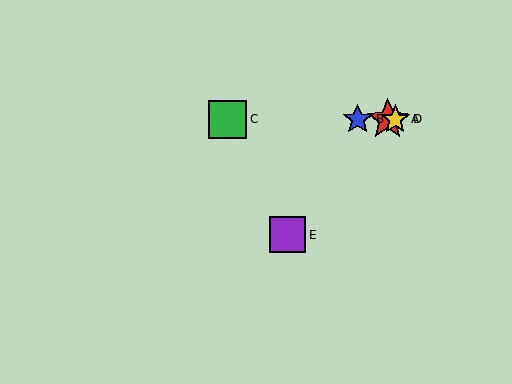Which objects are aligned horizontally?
Objects A, B, C, D are aligned horizontally.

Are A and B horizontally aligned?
Yes, both are at y≈119.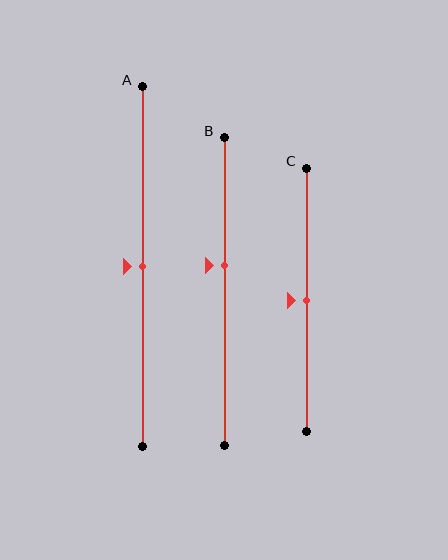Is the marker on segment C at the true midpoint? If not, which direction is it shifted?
Yes, the marker on segment C is at the true midpoint.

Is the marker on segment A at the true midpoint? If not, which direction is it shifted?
Yes, the marker on segment A is at the true midpoint.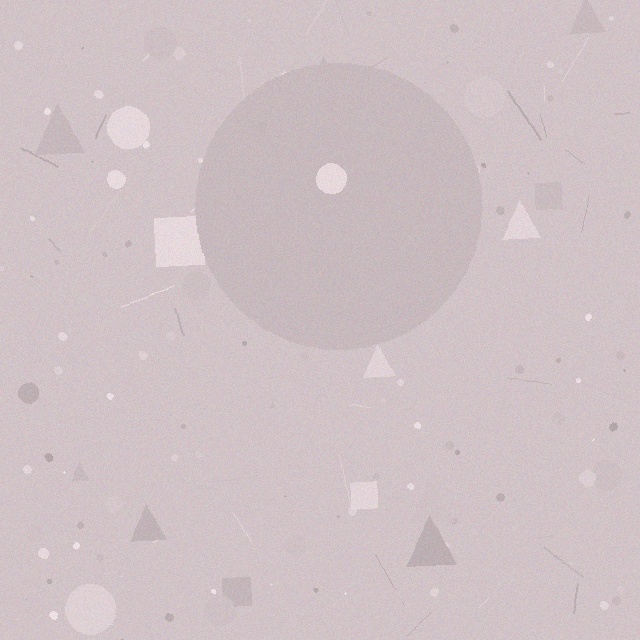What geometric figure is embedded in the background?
A circle is embedded in the background.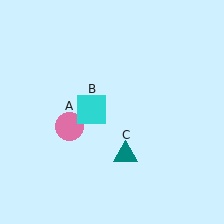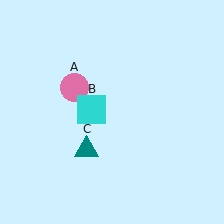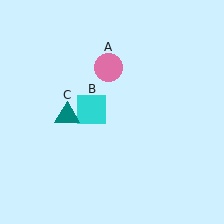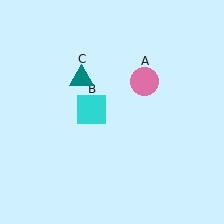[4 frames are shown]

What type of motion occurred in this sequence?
The pink circle (object A), teal triangle (object C) rotated clockwise around the center of the scene.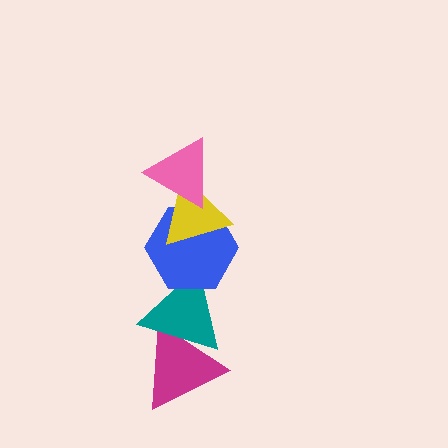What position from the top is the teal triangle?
The teal triangle is 4th from the top.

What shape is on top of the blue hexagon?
The yellow triangle is on top of the blue hexagon.